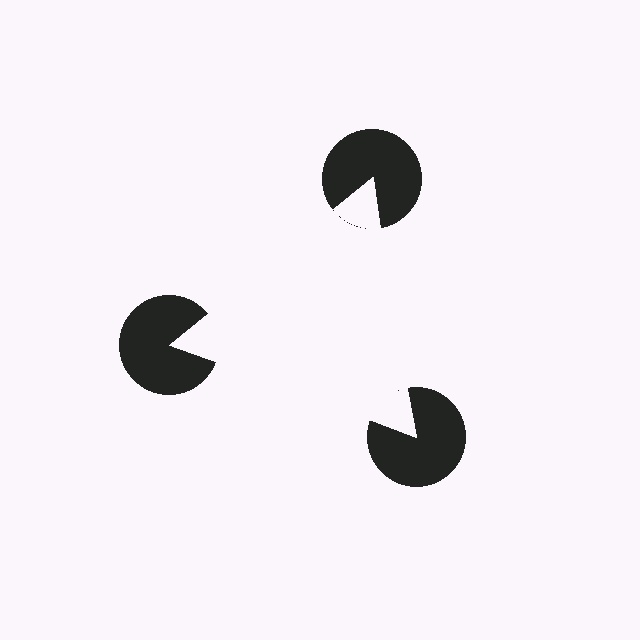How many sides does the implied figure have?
3 sides.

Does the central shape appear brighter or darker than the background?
It typically appears slightly brighter than the background, even though no actual brightness change is drawn.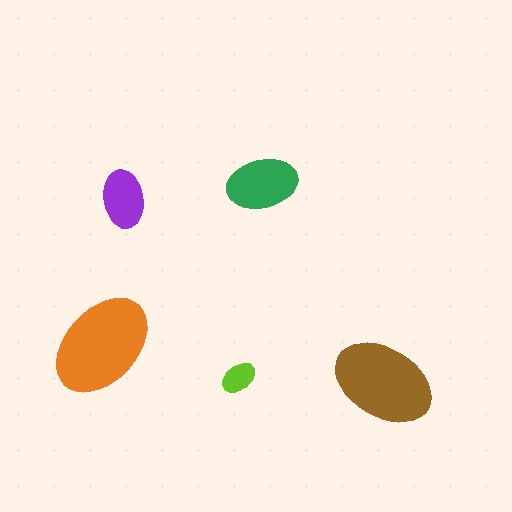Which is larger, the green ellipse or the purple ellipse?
The green one.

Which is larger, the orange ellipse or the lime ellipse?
The orange one.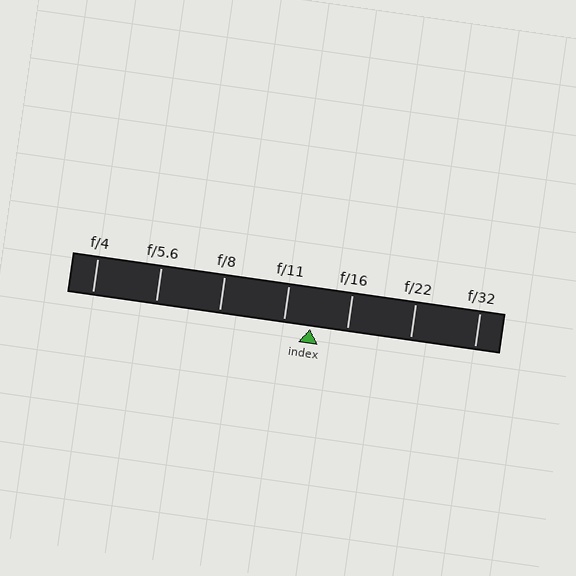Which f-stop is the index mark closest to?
The index mark is closest to f/11.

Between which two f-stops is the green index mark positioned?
The index mark is between f/11 and f/16.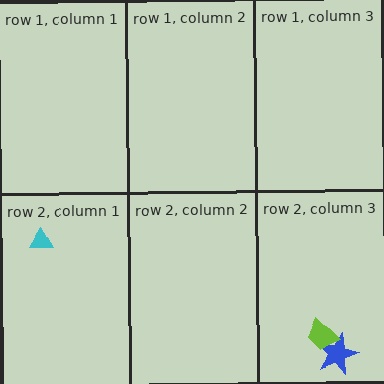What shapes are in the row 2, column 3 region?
The blue star, the lime trapezoid.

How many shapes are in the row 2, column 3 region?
2.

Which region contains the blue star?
The row 2, column 3 region.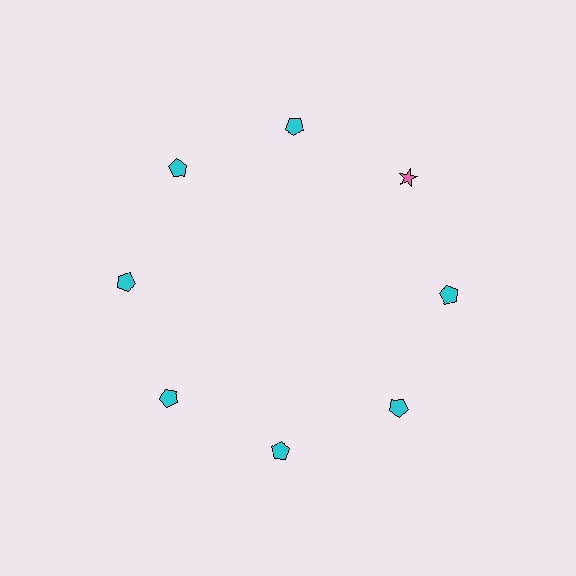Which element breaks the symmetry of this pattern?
The pink star at roughly the 2 o'clock position breaks the symmetry. All other shapes are cyan pentagons.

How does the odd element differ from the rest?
It differs in both color (pink instead of cyan) and shape (star instead of pentagon).